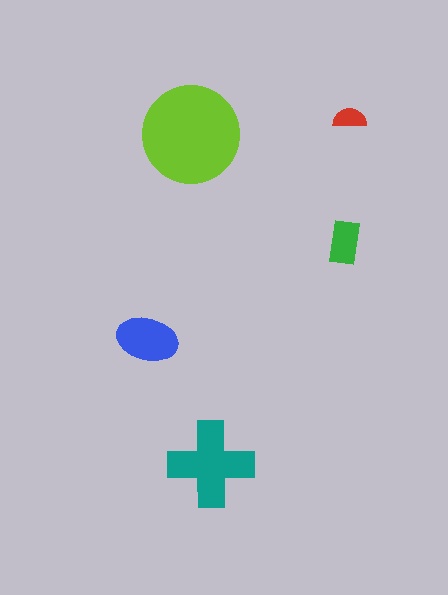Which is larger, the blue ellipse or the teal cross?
The teal cross.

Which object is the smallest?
The red semicircle.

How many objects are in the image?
There are 5 objects in the image.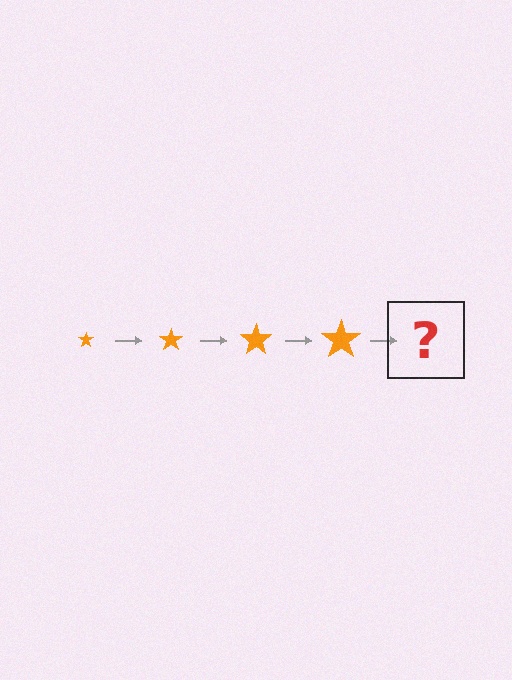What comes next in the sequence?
The next element should be an orange star, larger than the previous one.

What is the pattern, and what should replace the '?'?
The pattern is that the star gets progressively larger each step. The '?' should be an orange star, larger than the previous one.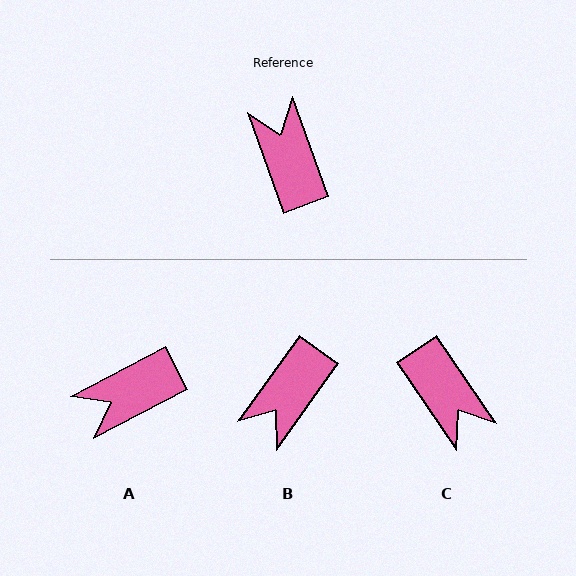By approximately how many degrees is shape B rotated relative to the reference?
Approximately 124 degrees counter-clockwise.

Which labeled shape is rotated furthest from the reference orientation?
C, about 166 degrees away.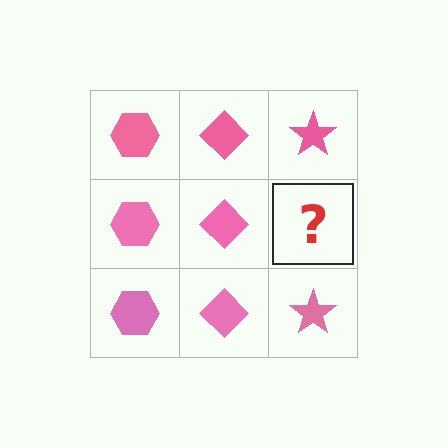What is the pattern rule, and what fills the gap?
The rule is that each column has a consistent shape. The gap should be filled with a pink star.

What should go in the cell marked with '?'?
The missing cell should contain a pink star.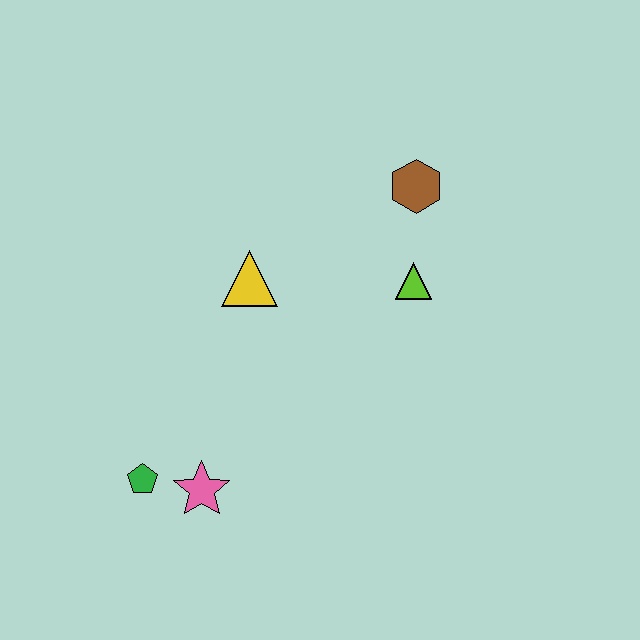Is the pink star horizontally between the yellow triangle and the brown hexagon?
No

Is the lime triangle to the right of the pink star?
Yes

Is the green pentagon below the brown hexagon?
Yes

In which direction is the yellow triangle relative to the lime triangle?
The yellow triangle is to the left of the lime triangle.